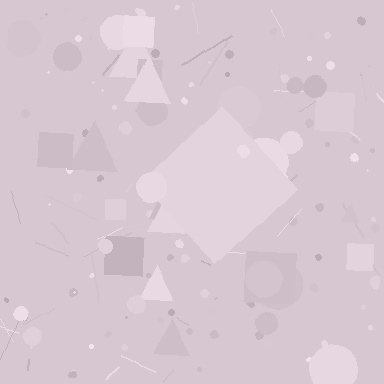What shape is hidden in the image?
A diamond is hidden in the image.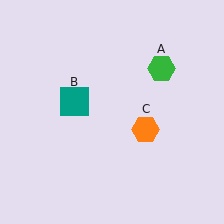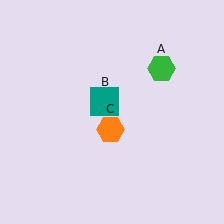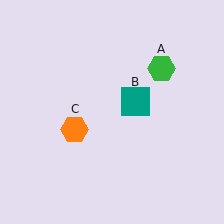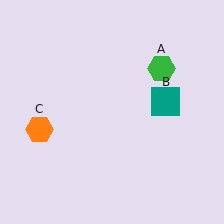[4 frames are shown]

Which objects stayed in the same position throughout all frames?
Green hexagon (object A) remained stationary.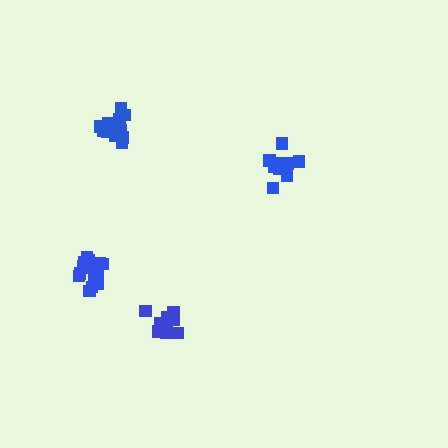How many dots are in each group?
Group 1: 14 dots, Group 2: 11 dots, Group 3: 17 dots, Group 4: 13 dots (55 total).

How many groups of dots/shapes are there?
There are 4 groups.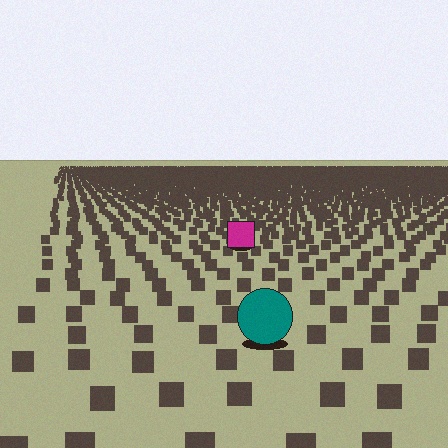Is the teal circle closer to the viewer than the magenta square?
Yes. The teal circle is closer — you can tell from the texture gradient: the ground texture is coarser near it.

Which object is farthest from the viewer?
The magenta square is farthest from the viewer. It appears smaller and the ground texture around it is denser.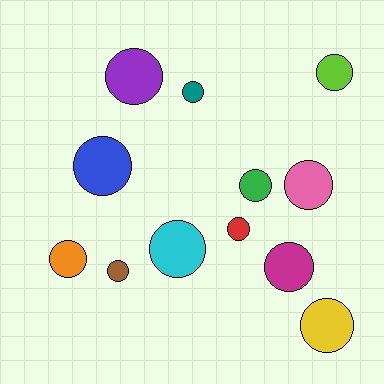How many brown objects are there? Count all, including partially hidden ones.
There is 1 brown object.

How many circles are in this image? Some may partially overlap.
There are 12 circles.